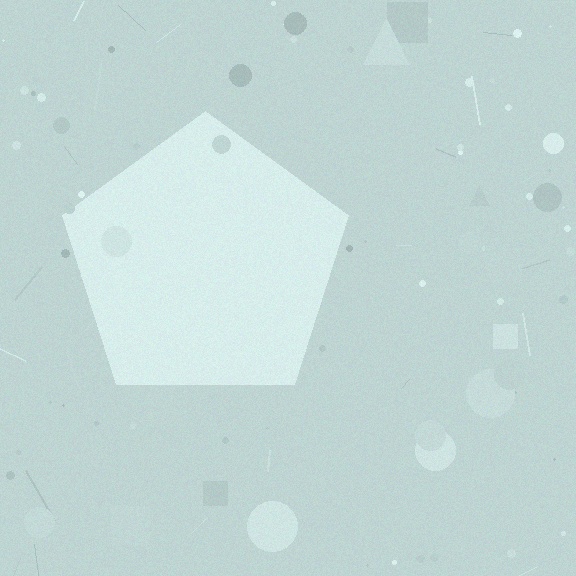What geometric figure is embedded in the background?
A pentagon is embedded in the background.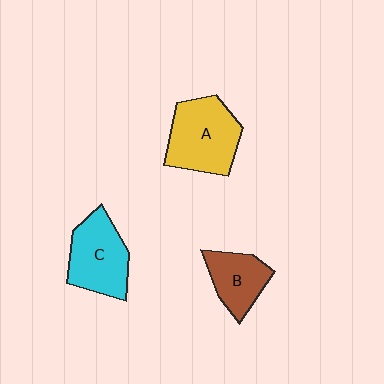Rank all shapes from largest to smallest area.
From largest to smallest: A (yellow), C (cyan), B (brown).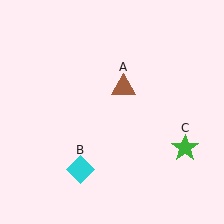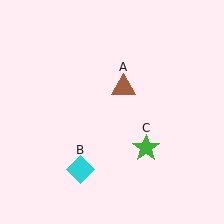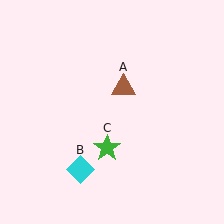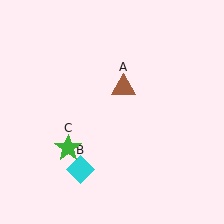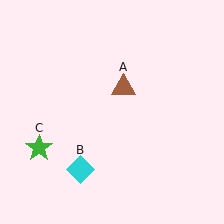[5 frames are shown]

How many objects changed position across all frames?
1 object changed position: green star (object C).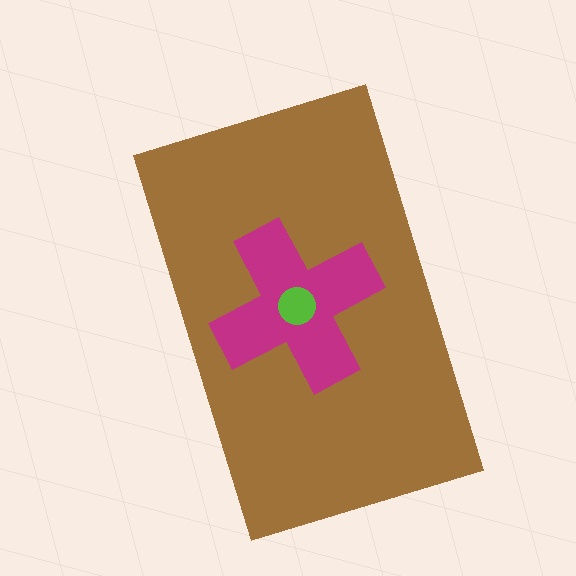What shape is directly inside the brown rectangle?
The magenta cross.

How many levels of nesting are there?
3.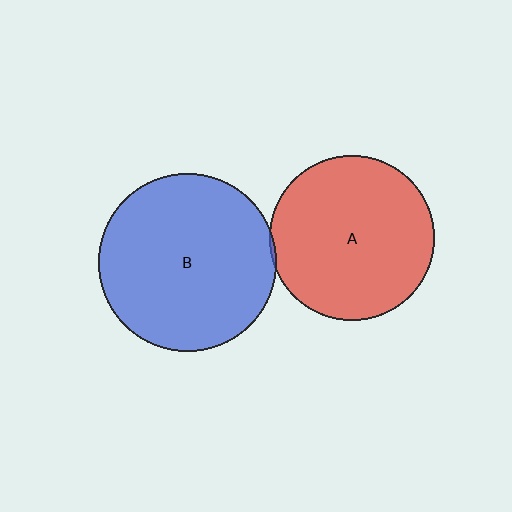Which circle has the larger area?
Circle B (blue).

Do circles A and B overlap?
Yes.